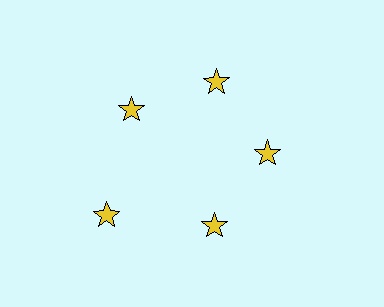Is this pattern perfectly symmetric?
No. The 5 yellow stars are arranged in a ring, but one element near the 8 o'clock position is pushed outward from the center, breaking the 5-fold rotational symmetry.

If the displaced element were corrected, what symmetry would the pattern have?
It would have 5-fold rotational symmetry — the pattern would map onto itself every 72 degrees.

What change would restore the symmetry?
The symmetry would be restored by moving it inward, back onto the ring so that all 5 stars sit at equal angles and equal distance from the center.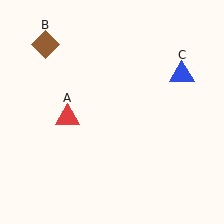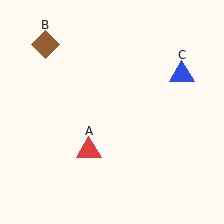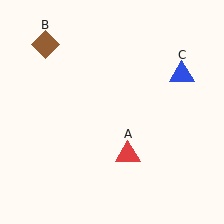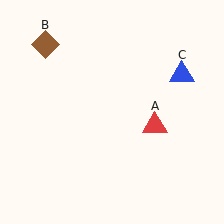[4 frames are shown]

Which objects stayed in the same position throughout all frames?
Brown diamond (object B) and blue triangle (object C) remained stationary.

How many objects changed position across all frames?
1 object changed position: red triangle (object A).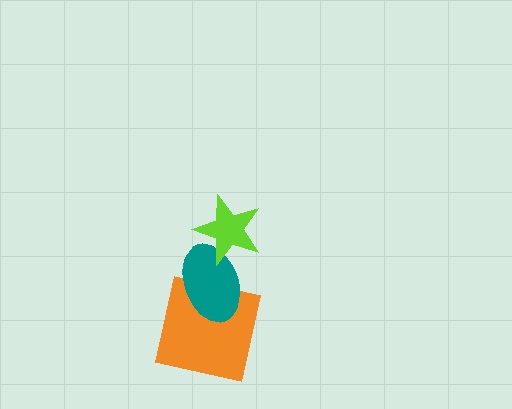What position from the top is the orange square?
The orange square is 3rd from the top.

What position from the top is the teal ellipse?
The teal ellipse is 2nd from the top.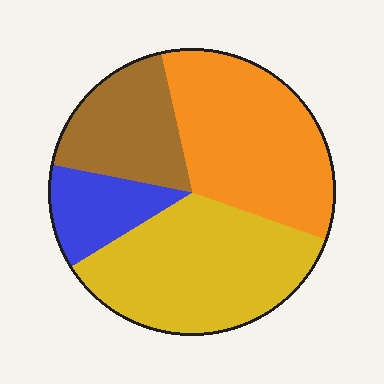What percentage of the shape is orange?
Orange takes up about one third (1/3) of the shape.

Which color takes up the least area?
Blue, at roughly 10%.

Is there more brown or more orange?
Orange.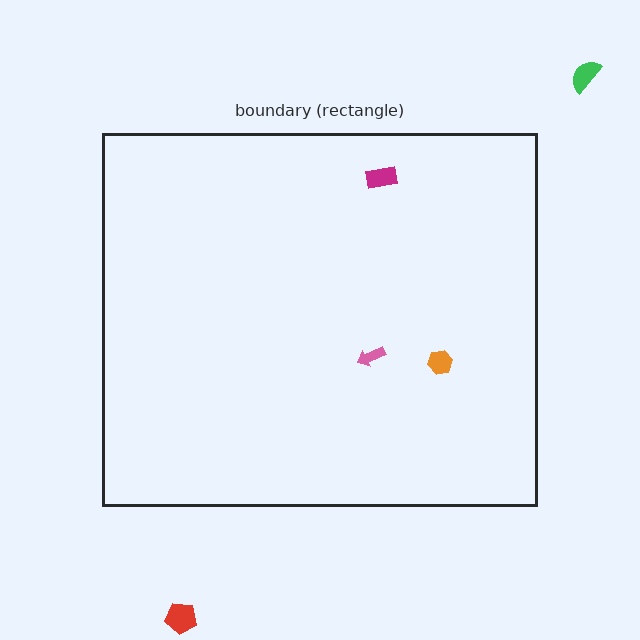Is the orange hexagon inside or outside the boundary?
Inside.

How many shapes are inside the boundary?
3 inside, 2 outside.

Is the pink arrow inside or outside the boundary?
Inside.